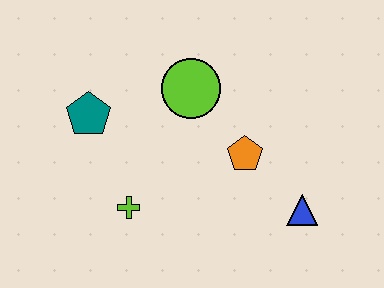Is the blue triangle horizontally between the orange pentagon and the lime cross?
No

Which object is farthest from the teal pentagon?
The blue triangle is farthest from the teal pentagon.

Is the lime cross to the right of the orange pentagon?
No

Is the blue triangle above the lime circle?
No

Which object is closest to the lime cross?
The teal pentagon is closest to the lime cross.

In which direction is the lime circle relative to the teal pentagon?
The lime circle is to the right of the teal pentagon.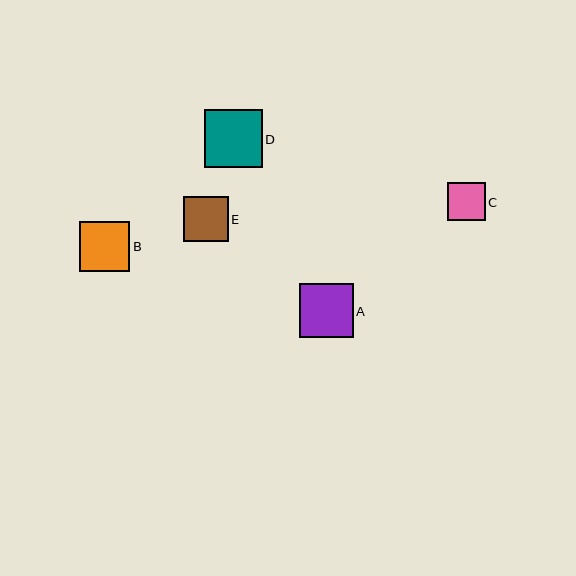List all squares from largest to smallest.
From largest to smallest: D, A, B, E, C.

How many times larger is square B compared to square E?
Square B is approximately 1.1 times the size of square E.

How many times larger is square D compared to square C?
Square D is approximately 1.5 times the size of square C.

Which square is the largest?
Square D is the largest with a size of approximately 58 pixels.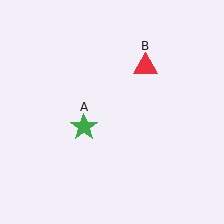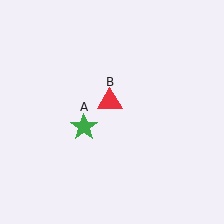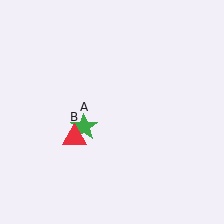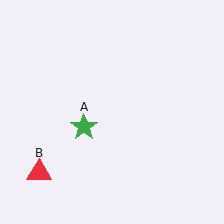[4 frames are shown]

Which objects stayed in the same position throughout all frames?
Green star (object A) remained stationary.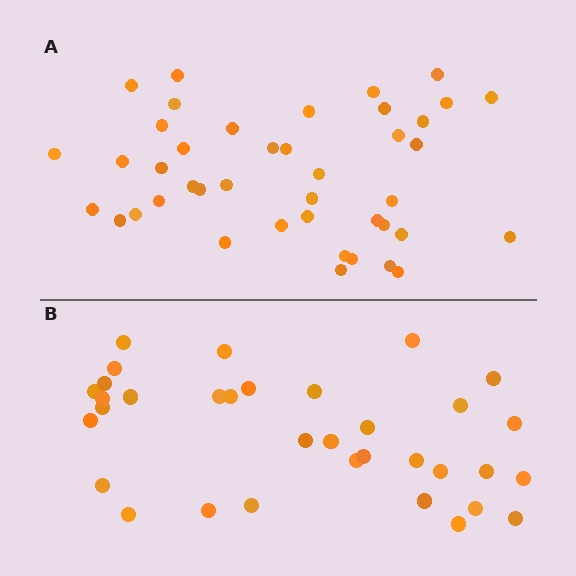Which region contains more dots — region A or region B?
Region A (the top region) has more dots.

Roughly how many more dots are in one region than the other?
Region A has roughly 8 or so more dots than region B.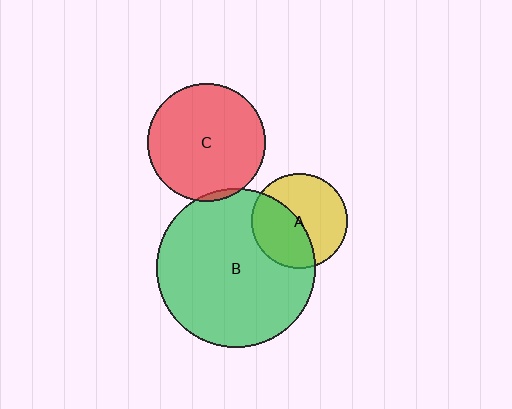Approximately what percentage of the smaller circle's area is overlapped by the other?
Approximately 45%.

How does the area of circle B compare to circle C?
Approximately 1.8 times.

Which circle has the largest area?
Circle B (green).